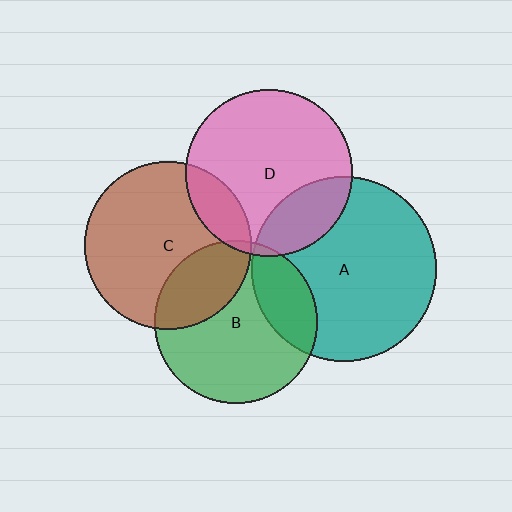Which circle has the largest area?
Circle A (teal).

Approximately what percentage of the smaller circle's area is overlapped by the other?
Approximately 5%.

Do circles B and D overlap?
Yes.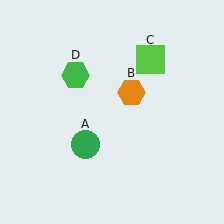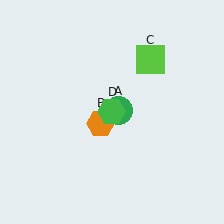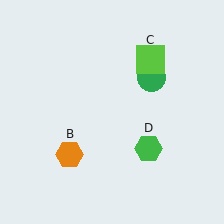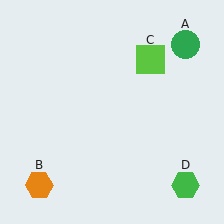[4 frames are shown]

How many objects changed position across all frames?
3 objects changed position: green circle (object A), orange hexagon (object B), green hexagon (object D).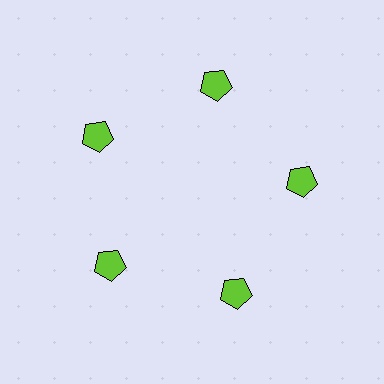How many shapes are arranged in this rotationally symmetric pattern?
There are 5 shapes, arranged in 5 groups of 1.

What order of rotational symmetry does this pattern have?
This pattern has 5-fold rotational symmetry.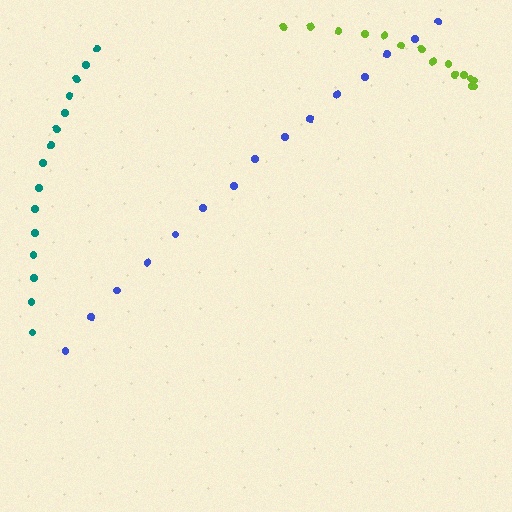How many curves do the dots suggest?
There are 3 distinct paths.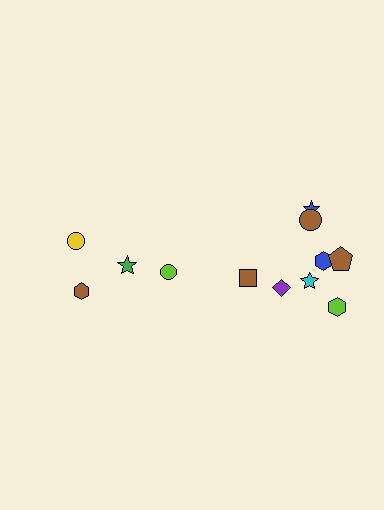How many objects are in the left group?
There are 4 objects.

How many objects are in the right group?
There are 8 objects.